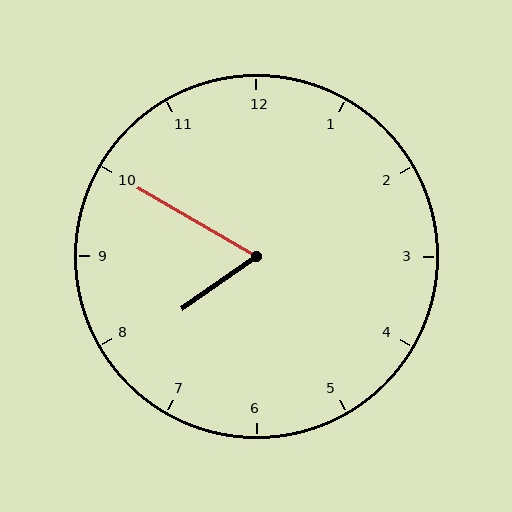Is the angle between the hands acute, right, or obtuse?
It is acute.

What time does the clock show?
7:50.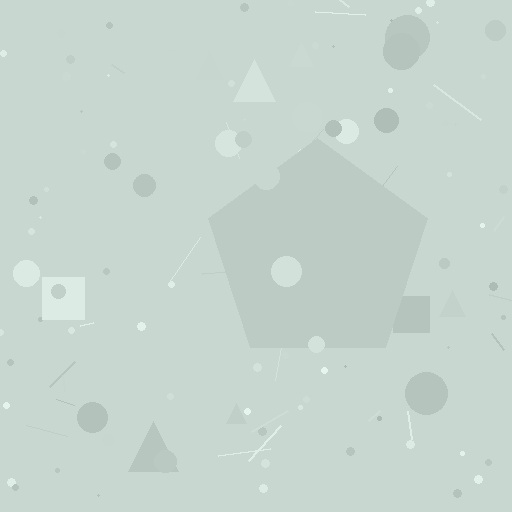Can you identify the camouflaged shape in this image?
The camouflaged shape is a pentagon.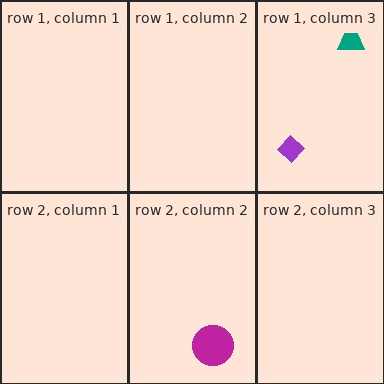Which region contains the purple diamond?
The row 1, column 3 region.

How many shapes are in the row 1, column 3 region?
2.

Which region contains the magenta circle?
The row 2, column 2 region.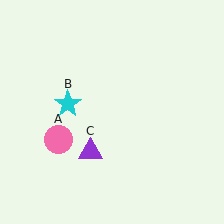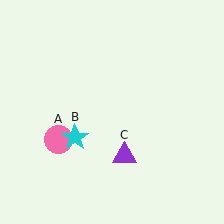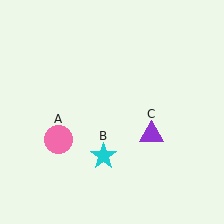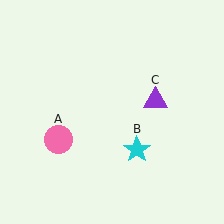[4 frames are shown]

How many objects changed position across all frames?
2 objects changed position: cyan star (object B), purple triangle (object C).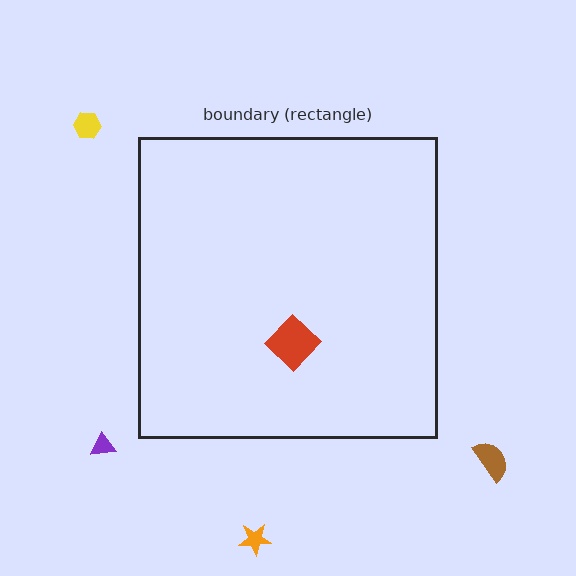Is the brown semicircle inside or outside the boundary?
Outside.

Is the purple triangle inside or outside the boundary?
Outside.